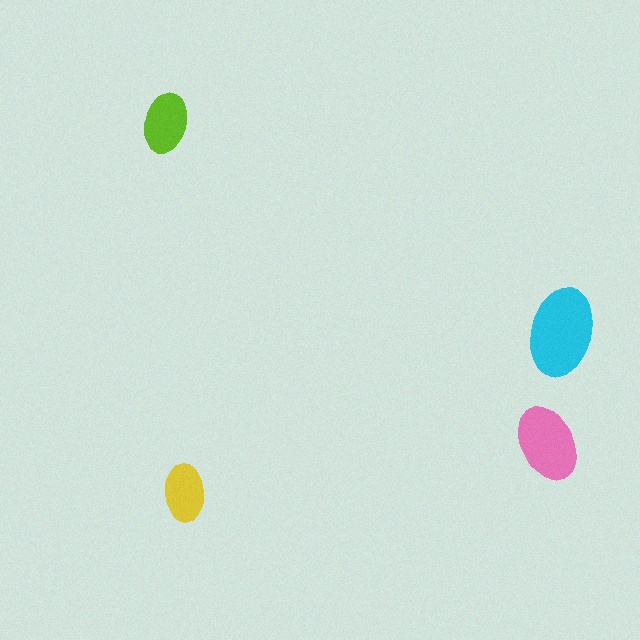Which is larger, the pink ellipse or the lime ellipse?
The pink one.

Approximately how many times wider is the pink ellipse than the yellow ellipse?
About 1.5 times wider.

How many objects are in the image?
There are 4 objects in the image.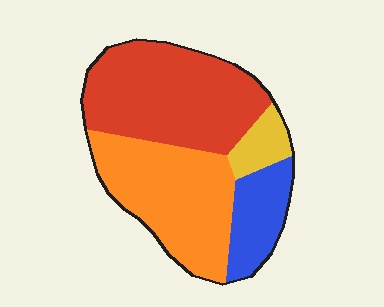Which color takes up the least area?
Yellow, at roughly 5%.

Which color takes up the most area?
Red, at roughly 40%.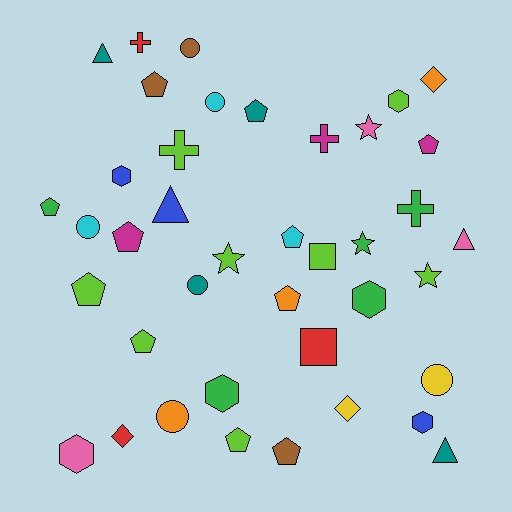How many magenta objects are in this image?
There are 3 magenta objects.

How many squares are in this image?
There are 2 squares.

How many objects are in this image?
There are 40 objects.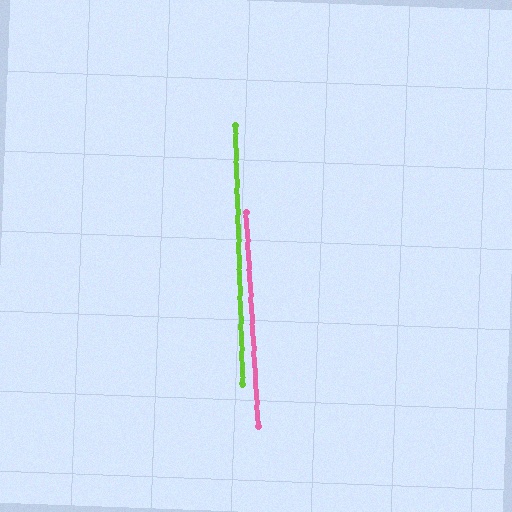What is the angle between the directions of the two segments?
Approximately 2 degrees.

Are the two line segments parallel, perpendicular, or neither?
Parallel — their directions differ by only 1.6°.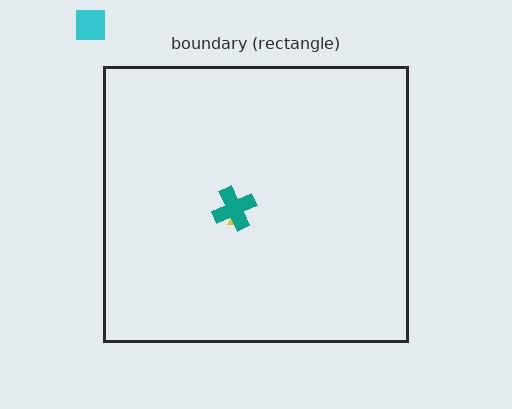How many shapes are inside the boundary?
2 inside, 1 outside.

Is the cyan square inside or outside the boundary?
Outside.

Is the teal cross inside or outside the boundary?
Inside.